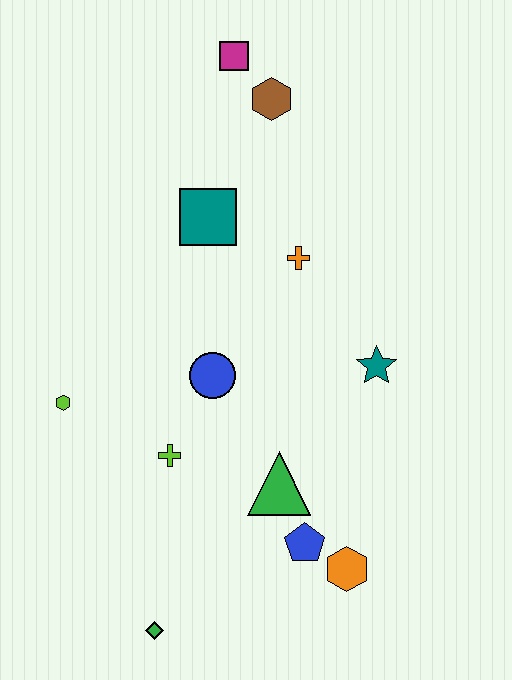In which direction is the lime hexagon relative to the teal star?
The lime hexagon is to the left of the teal star.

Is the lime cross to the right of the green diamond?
Yes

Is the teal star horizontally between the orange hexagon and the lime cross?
No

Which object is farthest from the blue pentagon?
The magenta square is farthest from the blue pentagon.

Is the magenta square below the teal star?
No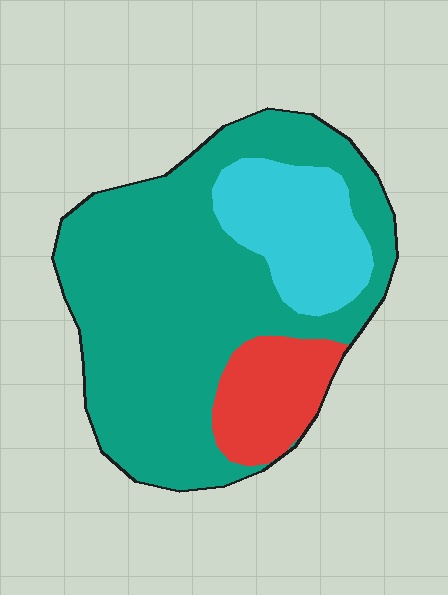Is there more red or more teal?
Teal.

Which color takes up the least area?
Red, at roughly 15%.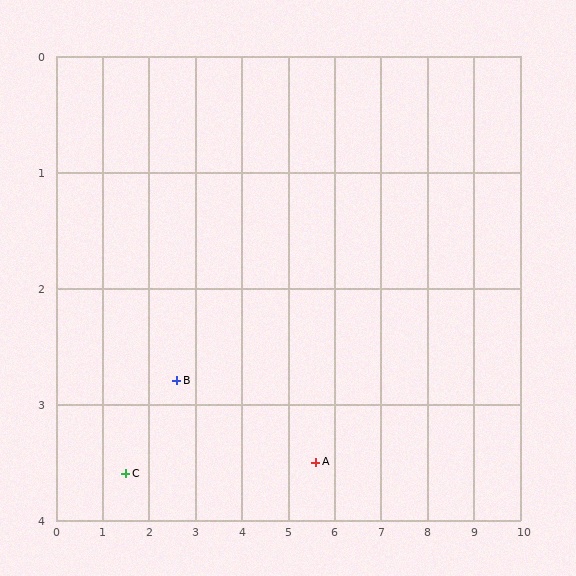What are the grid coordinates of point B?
Point B is at approximately (2.6, 2.8).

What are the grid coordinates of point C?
Point C is at approximately (1.5, 3.6).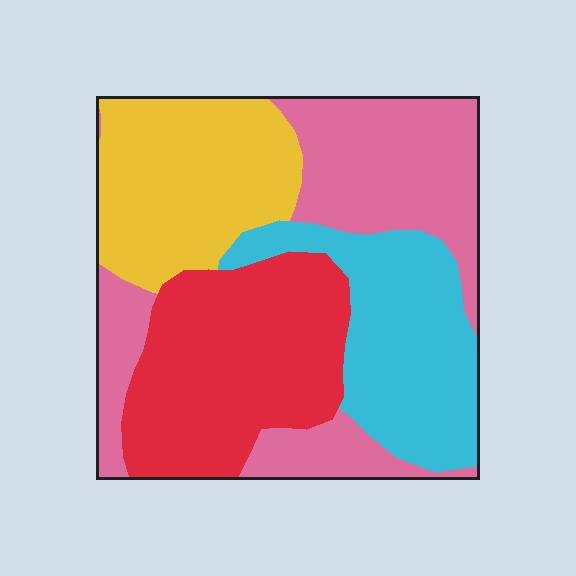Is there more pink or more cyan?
Pink.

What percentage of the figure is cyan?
Cyan covers about 20% of the figure.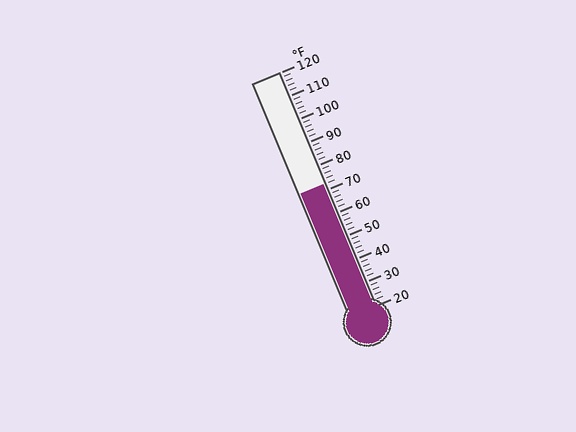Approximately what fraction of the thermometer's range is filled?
The thermometer is filled to approximately 50% of its range.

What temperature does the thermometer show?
The thermometer shows approximately 72°F.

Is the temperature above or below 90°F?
The temperature is below 90°F.